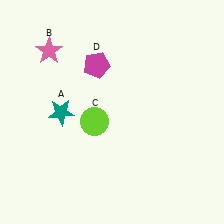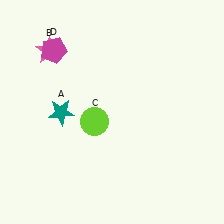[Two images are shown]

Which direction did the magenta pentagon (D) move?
The magenta pentagon (D) moved left.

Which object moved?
The magenta pentagon (D) moved left.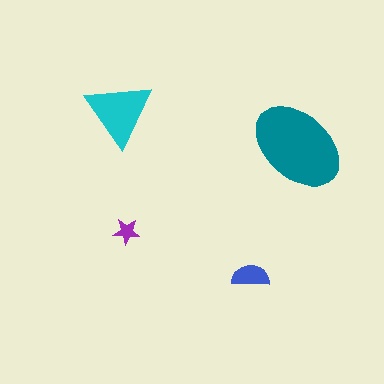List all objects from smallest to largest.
The purple star, the blue semicircle, the cyan triangle, the teal ellipse.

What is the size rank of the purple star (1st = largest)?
4th.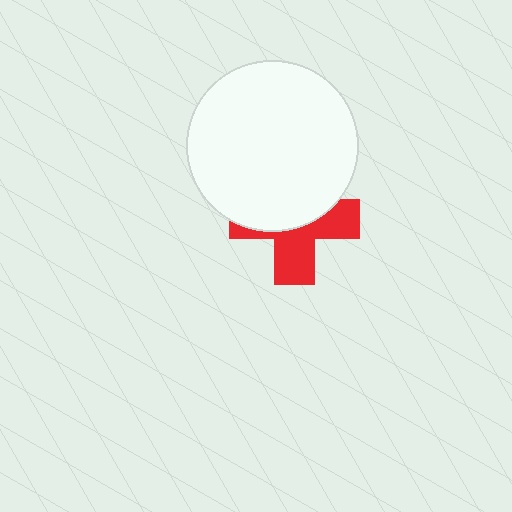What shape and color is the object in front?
The object in front is a white circle.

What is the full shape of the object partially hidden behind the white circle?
The partially hidden object is a red cross.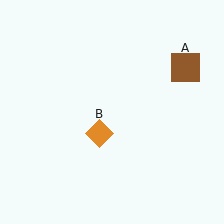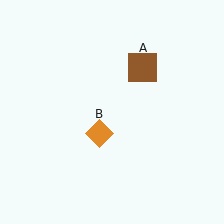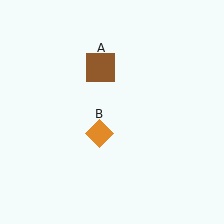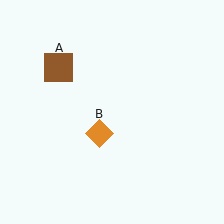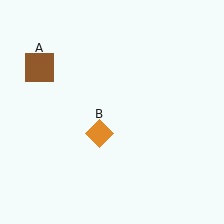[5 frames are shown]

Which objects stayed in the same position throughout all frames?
Orange diamond (object B) remained stationary.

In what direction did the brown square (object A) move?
The brown square (object A) moved left.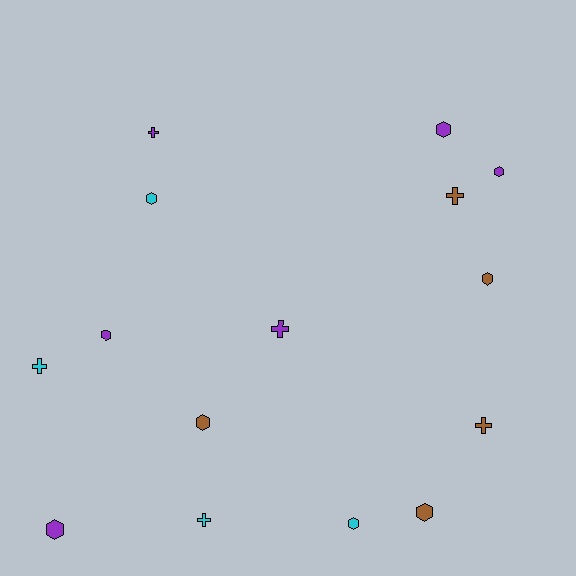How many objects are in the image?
There are 15 objects.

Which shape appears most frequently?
Hexagon, with 9 objects.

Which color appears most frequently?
Purple, with 6 objects.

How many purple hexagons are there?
There are 4 purple hexagons.